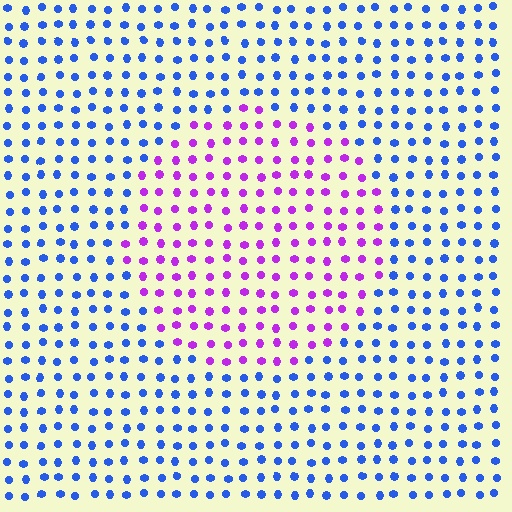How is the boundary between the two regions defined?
The boundary is defined purely by a slight shift in hue (about 63 degrees). Spacing, size, and orientation are identical on both sides.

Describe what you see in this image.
The image is filled with small blue elements in a uniform arrangement. A circle-shaped region is visible where the elements are tinted to a slightly different hue, forming a subtle color boundary.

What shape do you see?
I see a circle.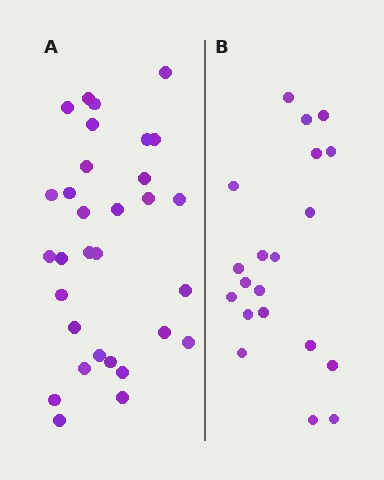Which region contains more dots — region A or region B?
Region A (the left region) has more dots.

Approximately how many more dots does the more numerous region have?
Region A has roughly 12 or so more dots than region B.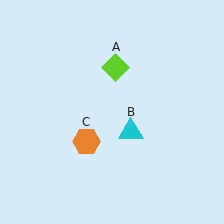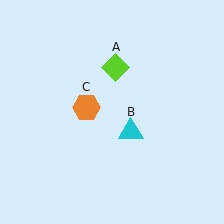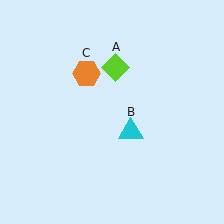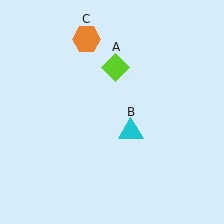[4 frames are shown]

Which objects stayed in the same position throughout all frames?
Lime diamond (object A) and cyan triangle (object B) remained stationary.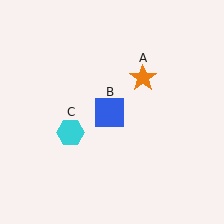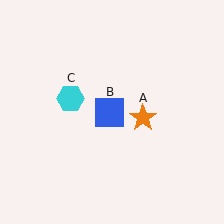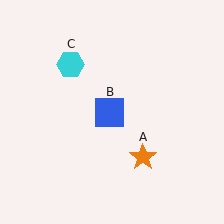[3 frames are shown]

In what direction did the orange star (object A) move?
The orange star (object A) moved down.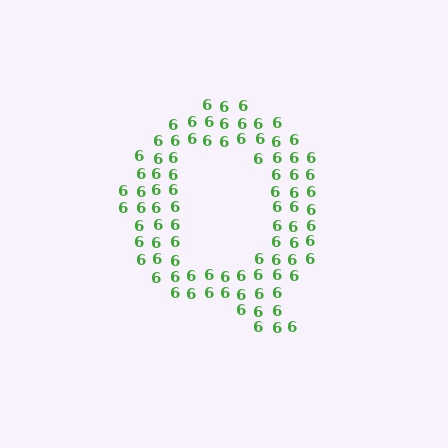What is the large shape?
The large shape is the letter Q.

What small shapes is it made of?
It is made of small digit 6's.